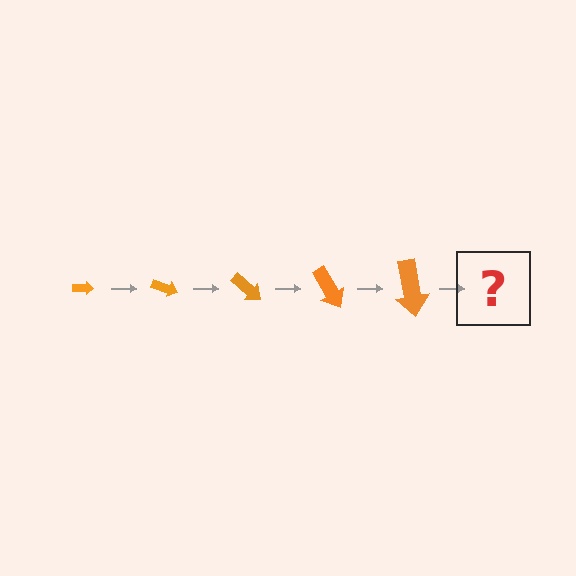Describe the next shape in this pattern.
It should be an arrow, larger than the previous one and rotated 100 degrees from the start.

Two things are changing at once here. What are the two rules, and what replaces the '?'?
The two rules are that the arrow grows larger each step and it rotates 20 degrees each step. The '?' should be an arrow, larger than the previous one and rotated 100 degrees from the start.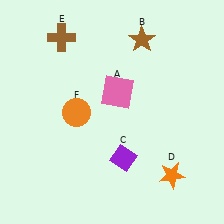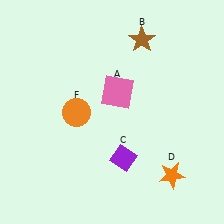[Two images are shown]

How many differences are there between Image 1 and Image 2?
There is 1 difference between the two images.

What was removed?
The brown cross (E) was removed in Image 2.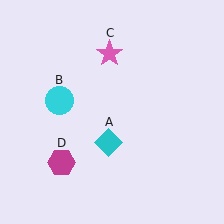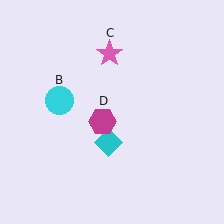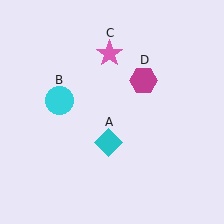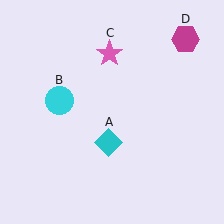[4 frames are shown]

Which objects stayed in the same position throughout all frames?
Cyan diamond (object A) and cyan circle (object B) and pink star (object C) remained stationary.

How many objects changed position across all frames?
1 object changed position: magenta hexagon (object D).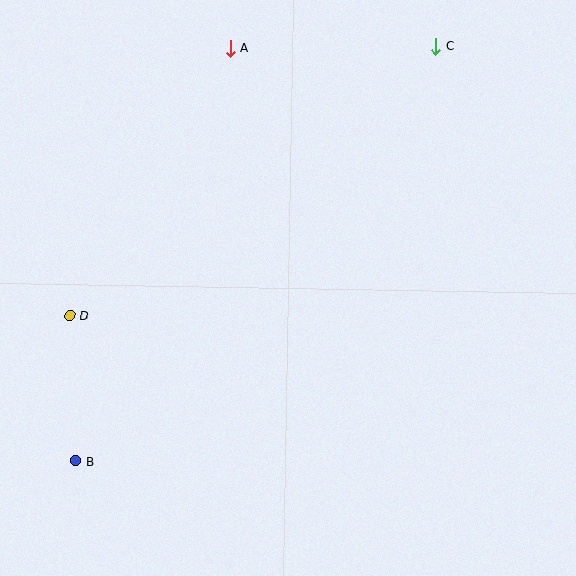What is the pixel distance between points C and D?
The distance between C and D is 455 pixels.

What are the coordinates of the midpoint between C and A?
The midpoint between C and A is at (333, 47).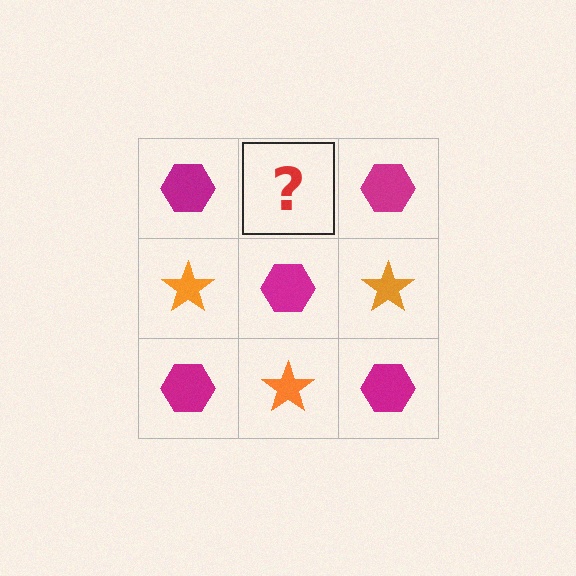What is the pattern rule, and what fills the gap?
The rule is that it alternates magenta hexagon and orange star in a checkerboard pattern. The gap should be filled with an orange star.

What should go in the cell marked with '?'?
The missing cell should contain an orange star.